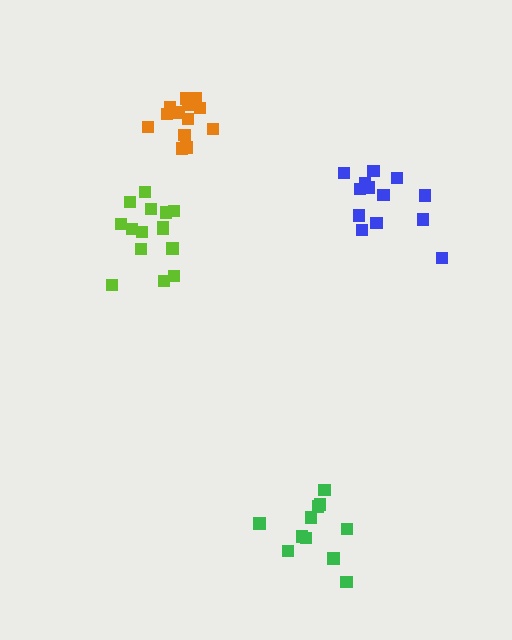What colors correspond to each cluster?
The clusters are colored: orange, blue, lime, green.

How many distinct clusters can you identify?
There are 4 distinct clusters.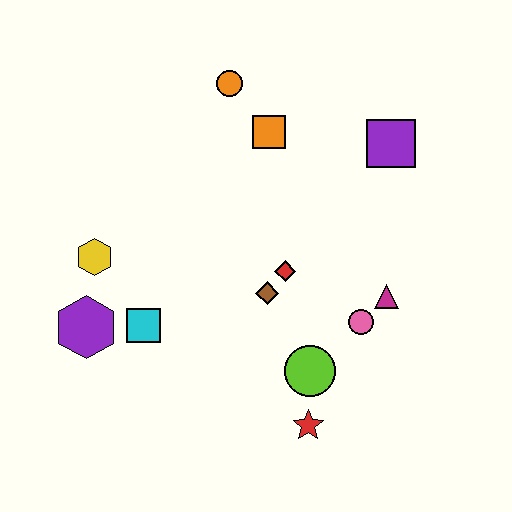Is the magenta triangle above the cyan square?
Yes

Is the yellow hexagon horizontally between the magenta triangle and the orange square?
No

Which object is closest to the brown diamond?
The red diamond is closest to the brown diamond.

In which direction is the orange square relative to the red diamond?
The orange square is above the red diamond.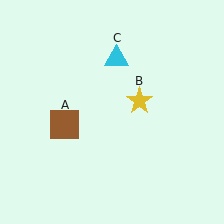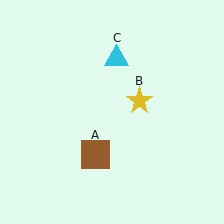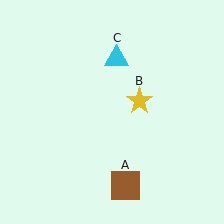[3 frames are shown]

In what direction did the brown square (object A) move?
The brown square (object A) moved down and to the right.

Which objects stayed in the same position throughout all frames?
Yellow star (object B) and cyan triangle (object C) remained stationary.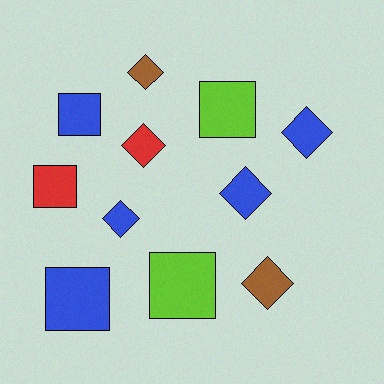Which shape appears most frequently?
Diamond, with 6 objects.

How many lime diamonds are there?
There are no lime diamonds.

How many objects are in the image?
There are 11 objects.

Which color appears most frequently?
Blue, with 5 objects.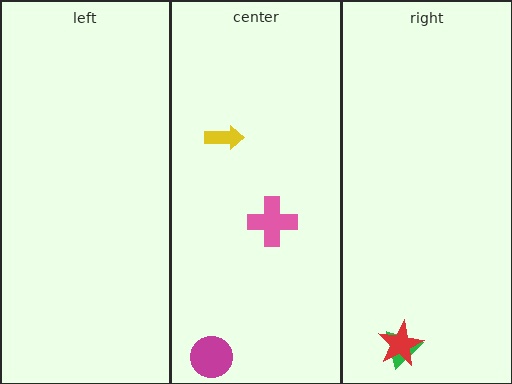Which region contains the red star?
The right region.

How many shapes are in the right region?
2.